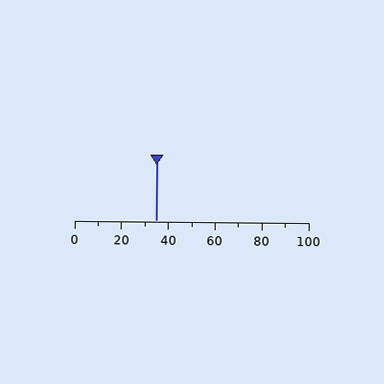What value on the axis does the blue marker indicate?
The marker indicates approximately 35.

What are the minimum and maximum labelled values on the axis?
The axis runs from 0 to 100.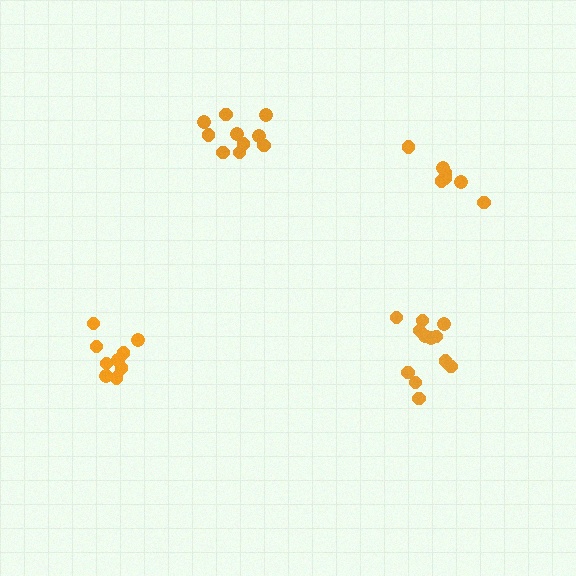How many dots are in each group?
Group 1: 9 dots, Group 2: 12 dots, Group 3: 10 dots, Group 4: 7 dots (38 total).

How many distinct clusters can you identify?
There are 4 distinct clusters.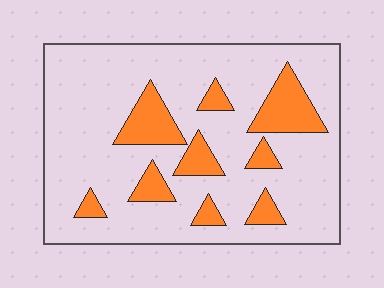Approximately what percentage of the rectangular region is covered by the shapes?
Approximately 20%.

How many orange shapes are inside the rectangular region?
9.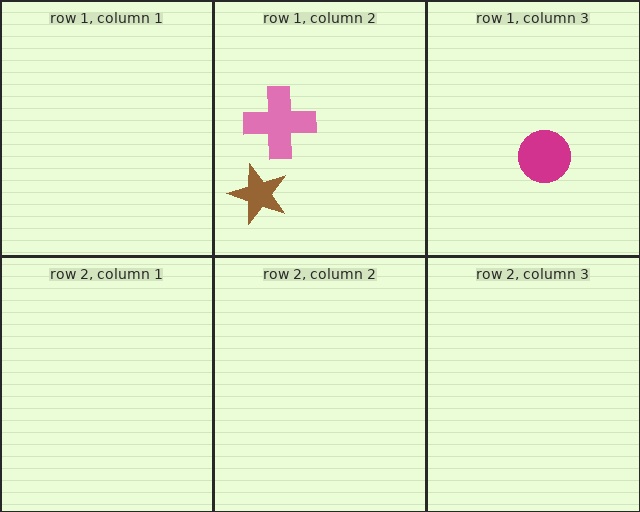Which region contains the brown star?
The row 1, column 2 region.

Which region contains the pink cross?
The row 1, column 2 region.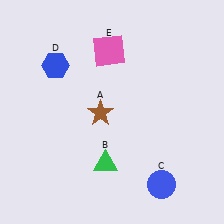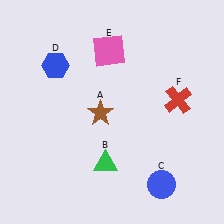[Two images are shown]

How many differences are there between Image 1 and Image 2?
There is 1 difference between the two images.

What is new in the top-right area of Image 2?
A red cross (F) was added in the top-right area of Image 2.